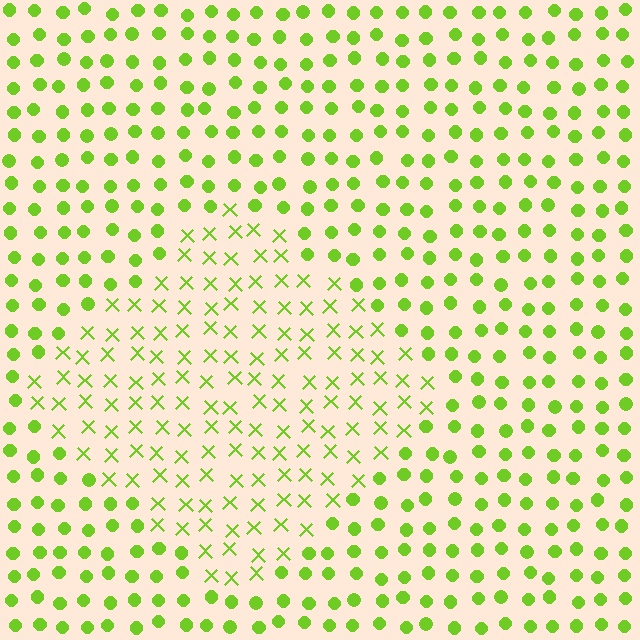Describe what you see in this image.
The image is filled with small lime elements arranged in a uniform grid. A diamond-shaped region contains X marks, while the surrounding area contains circles. The boundary is defined purely by the change in element shape.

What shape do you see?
I see a diamond.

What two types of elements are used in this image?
The image uses X marks inside the diamond region and circles outside it.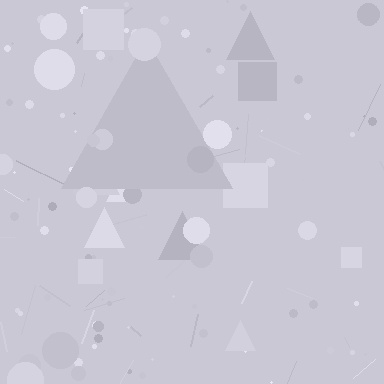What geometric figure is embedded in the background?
A triangle is embedded in the background.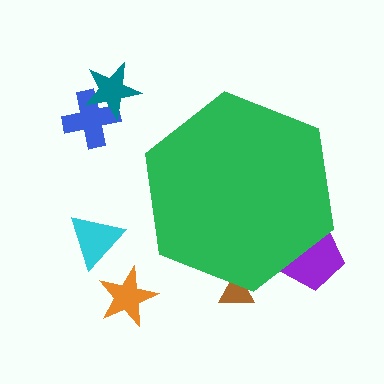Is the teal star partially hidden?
No, the teal star is fully visible.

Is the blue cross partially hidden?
No, the blue cross is fully visible.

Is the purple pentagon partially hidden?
Yes, the purple pentagon is partially hidden behind the green hexagon.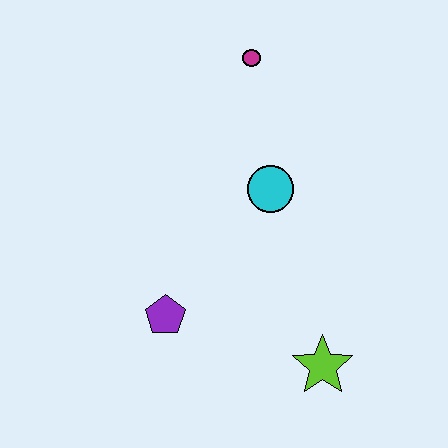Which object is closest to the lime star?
The purple pentagon is closest to the lime star.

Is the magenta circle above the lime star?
Yes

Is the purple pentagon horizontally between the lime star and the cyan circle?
No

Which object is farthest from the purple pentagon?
The magenta circle is farthest from the purple pentagon.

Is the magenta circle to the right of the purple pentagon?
Yes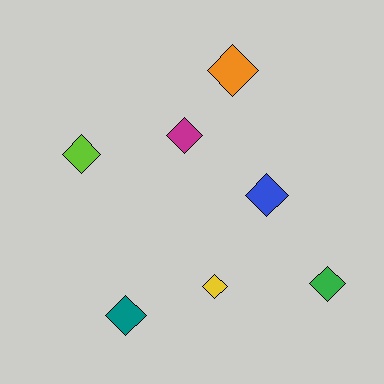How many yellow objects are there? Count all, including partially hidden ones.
There is 1 yellow object.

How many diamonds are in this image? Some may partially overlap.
There are 7 diamonds.